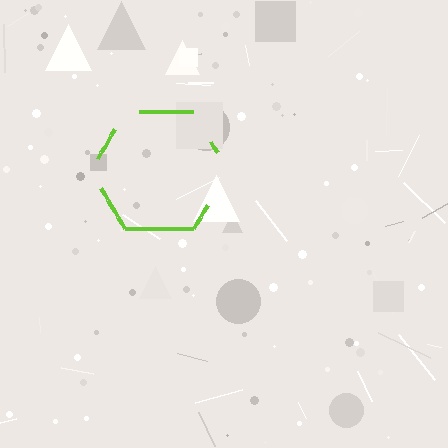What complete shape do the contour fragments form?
The contour fragments form a hexagon.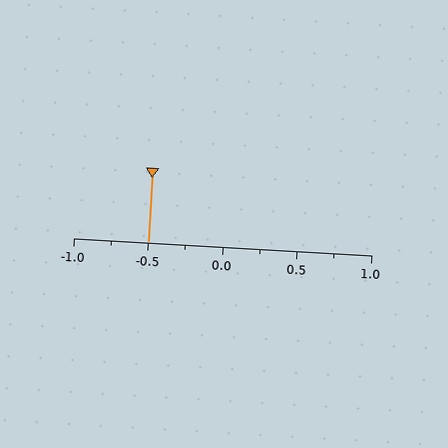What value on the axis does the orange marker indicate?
The marker indicates approximately -0.5.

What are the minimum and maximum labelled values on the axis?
The axis runs from -1.0 to 1.0.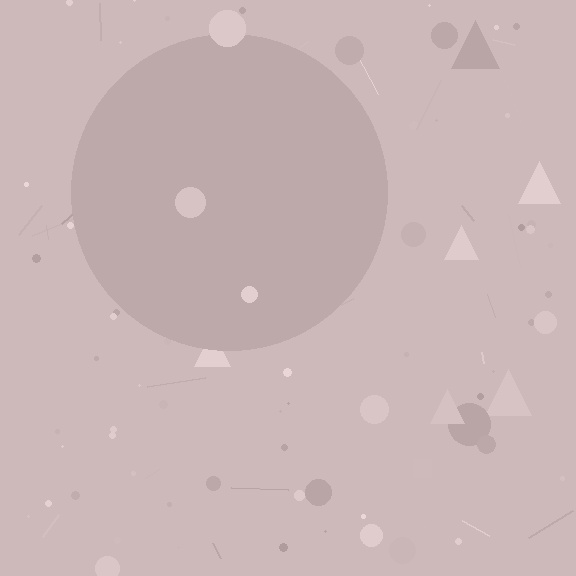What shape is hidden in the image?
A circle is hidden in the image.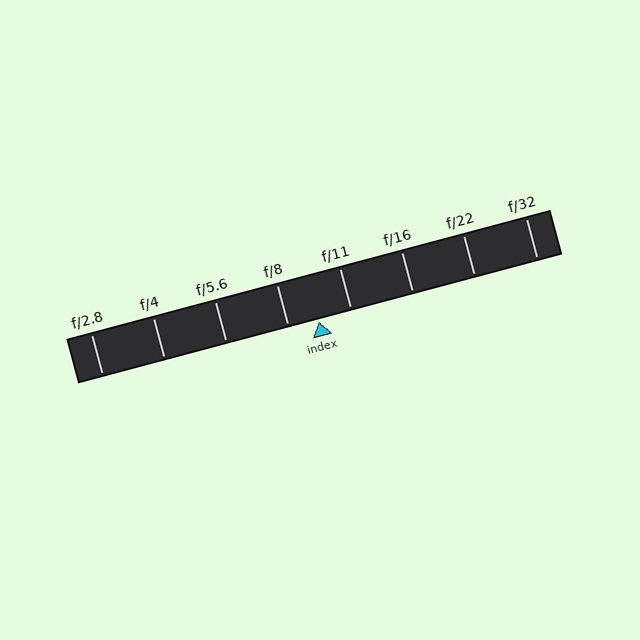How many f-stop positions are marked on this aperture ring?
There are 8 f-stop positions marked.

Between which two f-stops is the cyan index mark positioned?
The index mark is between f/8 and f/11.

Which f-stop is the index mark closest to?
The index mark is closest to f/8.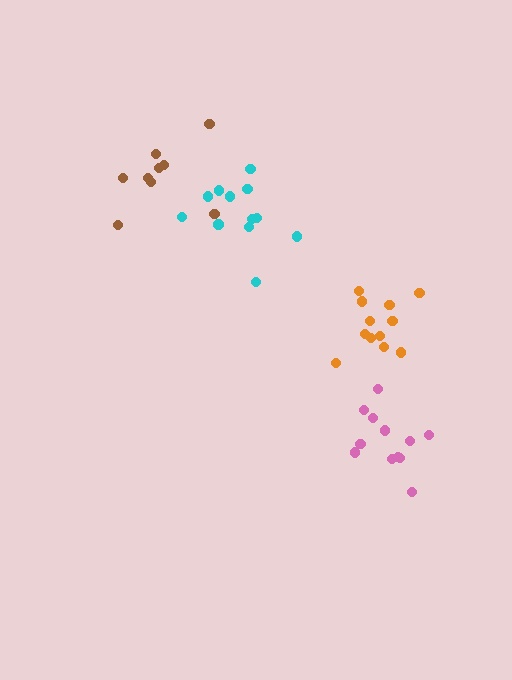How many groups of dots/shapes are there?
There are 4 groups.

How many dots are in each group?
Group 1: 12 dots, Group 2: 9 dots, Group 3: 12 dots, Group 4: 12 dots (45 total).